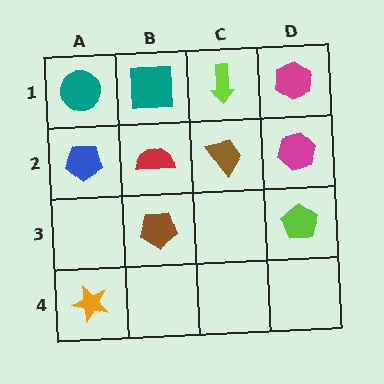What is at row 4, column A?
An orange star.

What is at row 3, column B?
A brown pentagon.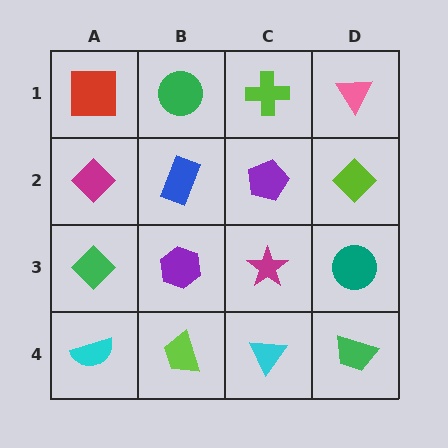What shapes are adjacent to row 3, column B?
A blue rectangle (row 2, column B), a lime trapezoid (row 4, column B), a green diamond (row 3, column A), a magenta star (row 3, column C).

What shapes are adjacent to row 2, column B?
A green circle (row 1, column B), a purple hexagon (row 3, column B), a magenta diamond (row 2, column A), a purple pentagon (row 2, column C).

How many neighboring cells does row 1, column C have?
3.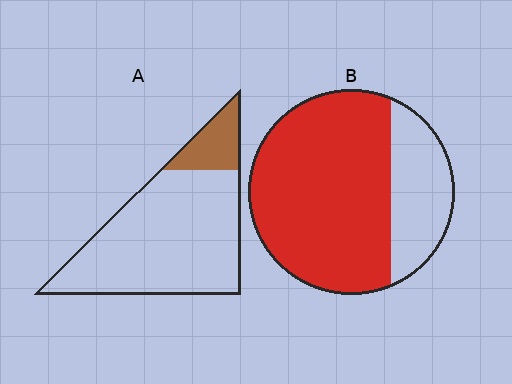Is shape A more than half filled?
No.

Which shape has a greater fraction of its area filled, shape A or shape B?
Shape B.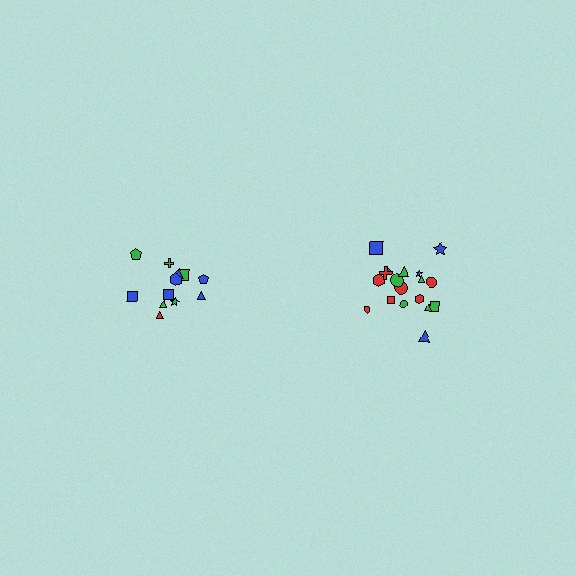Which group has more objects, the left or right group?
The right group.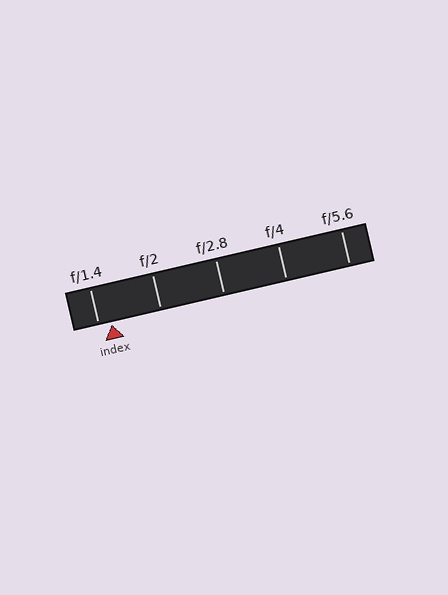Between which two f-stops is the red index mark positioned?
The index mark is between f/1.4 and f/2.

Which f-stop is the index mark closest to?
The index mark is closest to f/1.4.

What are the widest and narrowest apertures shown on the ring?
The widest aperture shown is f/1.4 and the narrowest is f/5.6.